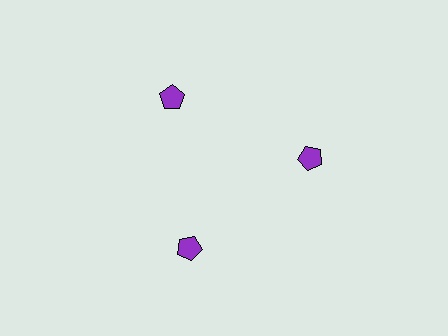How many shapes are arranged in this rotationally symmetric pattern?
There are 3 shapes, arranged in 3 groups of 1.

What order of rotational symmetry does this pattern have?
This pattern has 3-fold rotational symmetry.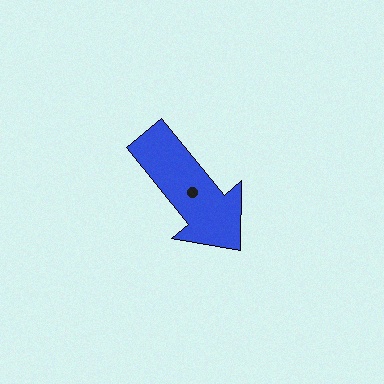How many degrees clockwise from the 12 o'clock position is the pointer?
Approximately 141 degrees.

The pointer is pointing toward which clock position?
Roughly 5 o'clock.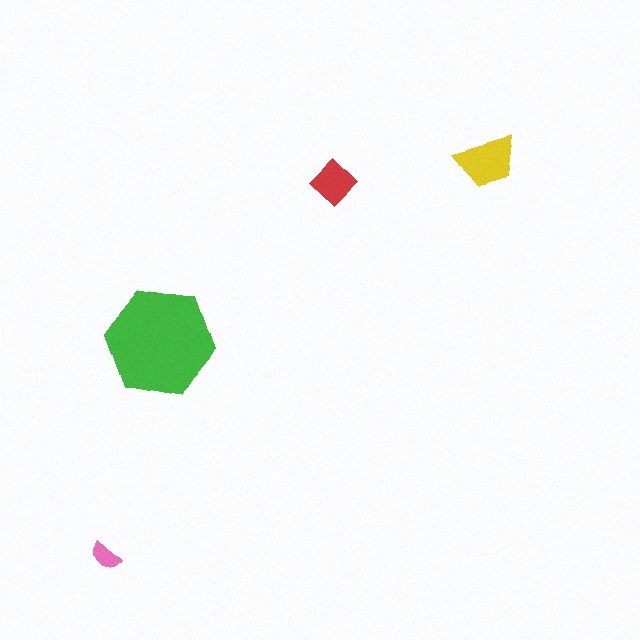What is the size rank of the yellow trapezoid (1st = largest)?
2nd.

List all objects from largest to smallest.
The green hexagon, the yellow trapezoid, the red diamond, the pink semicircle.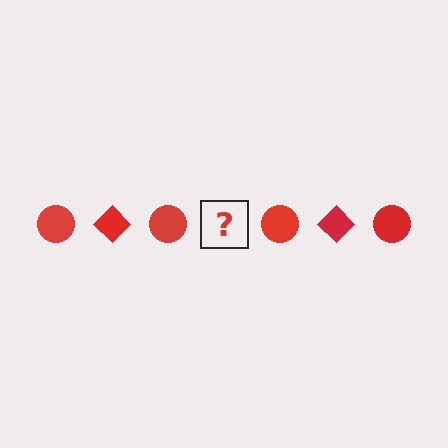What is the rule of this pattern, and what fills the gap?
The rule is that the pattern cycles through circle, diamond shapes in red. The gap should be filled with a red diamond.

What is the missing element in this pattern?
The missing element is a red diamond.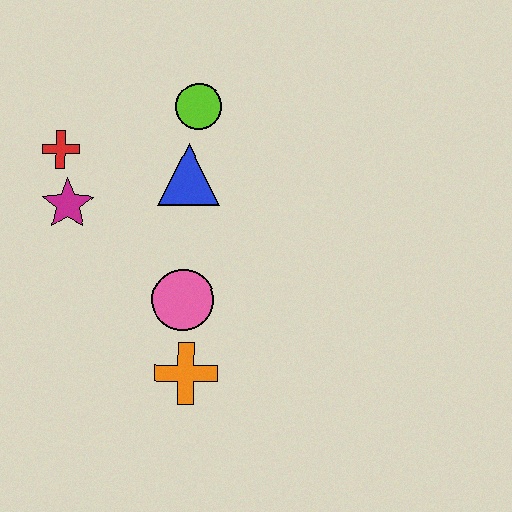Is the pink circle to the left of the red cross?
No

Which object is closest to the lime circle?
The blue triangle is closest to the lime circle.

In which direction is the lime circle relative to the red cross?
The lime circle is to the right of the red cross.